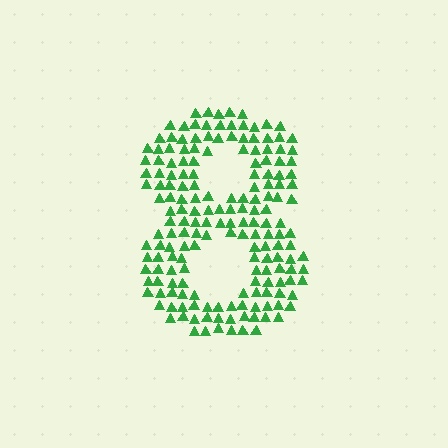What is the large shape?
The large shape is the digit 8.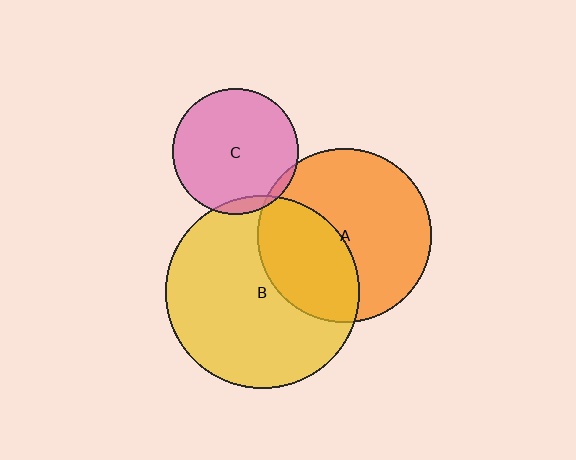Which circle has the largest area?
Circle B (yellow).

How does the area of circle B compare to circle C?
Approximately 2.4 times.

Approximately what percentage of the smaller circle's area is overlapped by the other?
Approximately 40%.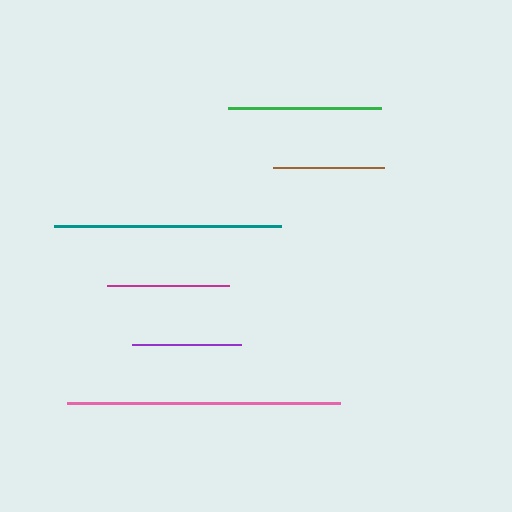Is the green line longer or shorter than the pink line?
The pink line is longer than the green line.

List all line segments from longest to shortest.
From longest to shortest: pink, teal, green, magenta, brown, purple.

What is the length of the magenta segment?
The magenta segment is approximately 121 pixels long.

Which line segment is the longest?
The pink line is the longest at approximately 273 pixels.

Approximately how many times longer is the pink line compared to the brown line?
The pink line is approximately 2.5 times the length of the brown line.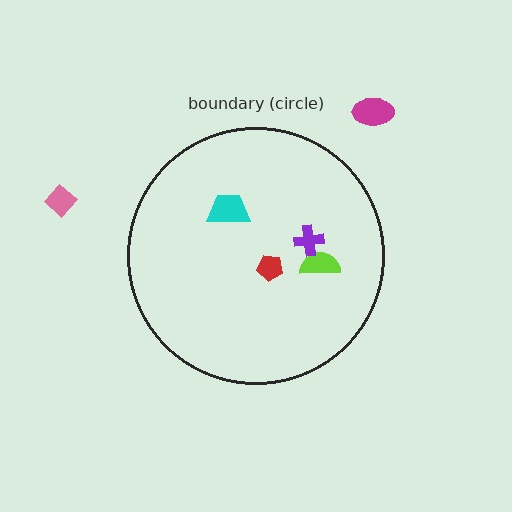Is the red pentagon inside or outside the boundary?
Inside.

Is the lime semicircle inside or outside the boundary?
Inside.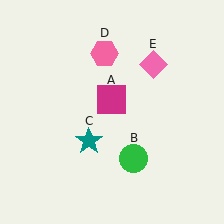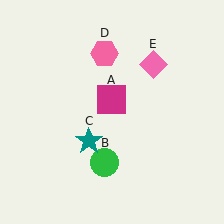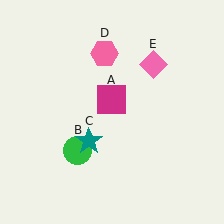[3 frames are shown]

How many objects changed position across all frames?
1 object changed position: green circle (object B).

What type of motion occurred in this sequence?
The green circle (object B) rotated clockwise around the center of the scene.